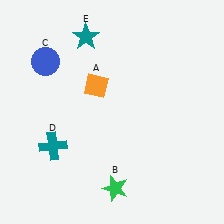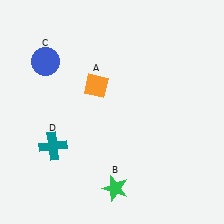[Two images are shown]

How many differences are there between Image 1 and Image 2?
There is 1 difference between the two images.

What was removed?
The teal star (E) was removed in Image 2.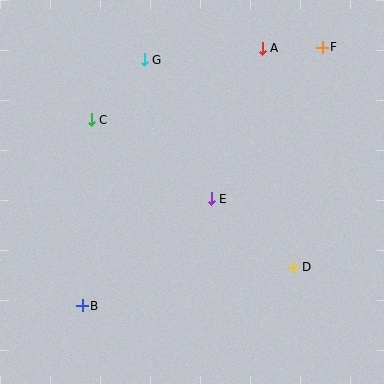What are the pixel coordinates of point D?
Point D is at (294, 267).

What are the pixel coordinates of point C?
Point C is at (91, 120).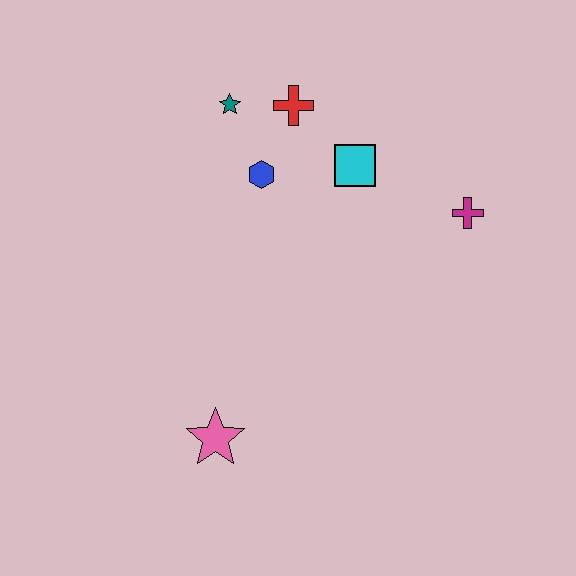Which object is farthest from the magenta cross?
The pink star is farthest from the magenta cross.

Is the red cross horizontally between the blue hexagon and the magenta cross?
Yes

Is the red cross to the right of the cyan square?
No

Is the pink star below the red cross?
Yes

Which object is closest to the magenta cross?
The cyan square is closest to the magenta cross.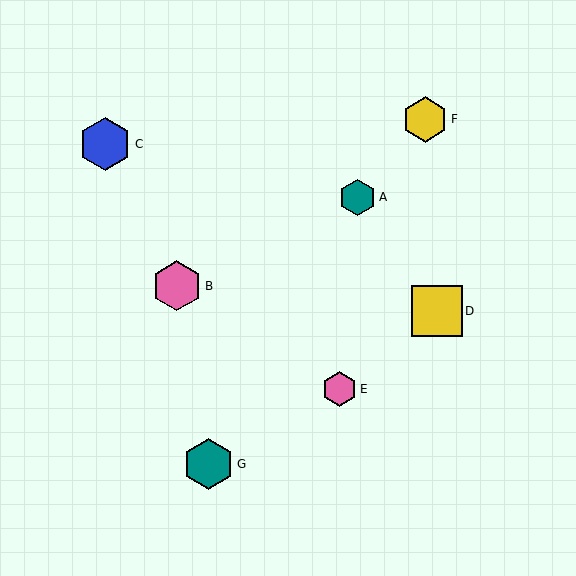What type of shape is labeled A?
Shape A is a teal hexagon.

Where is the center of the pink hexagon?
The center of the pink hexagon is at (177, 286).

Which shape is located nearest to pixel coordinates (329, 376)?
The pink hexagon (labeled E) at (340, 389) is nearest to that location.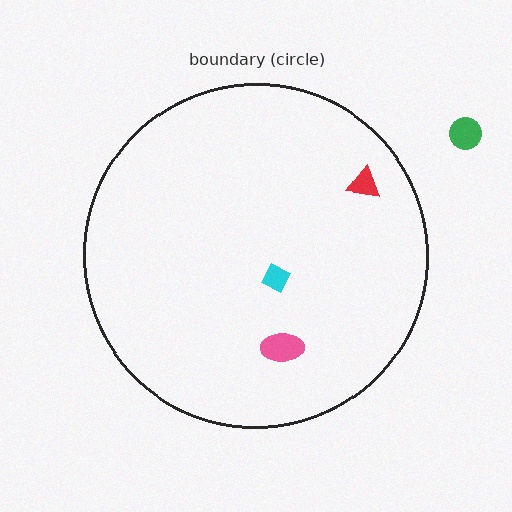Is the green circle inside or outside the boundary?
Outside.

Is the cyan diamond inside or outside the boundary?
Inside.